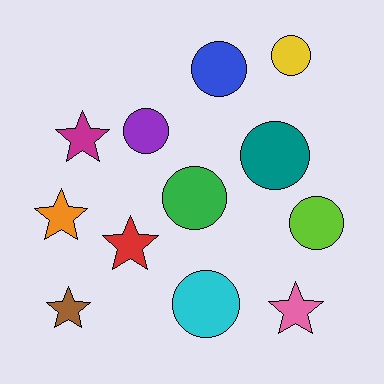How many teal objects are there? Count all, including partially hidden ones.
There is 1 teal object.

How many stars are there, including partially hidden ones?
There are 5 stars.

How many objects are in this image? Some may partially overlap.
There are 12 objects.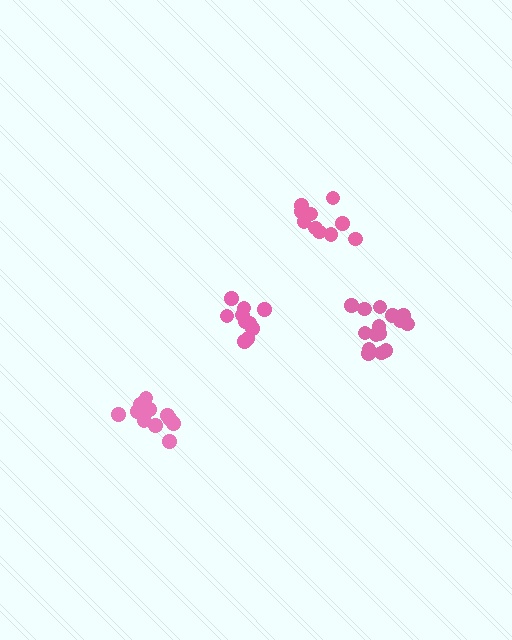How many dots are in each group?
Group 1: 10 dots, Group 2: 10 dots, Group 3: 12 dots, Group 4: 15 dots (47 total).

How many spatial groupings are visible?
There are 4 spatial groupings.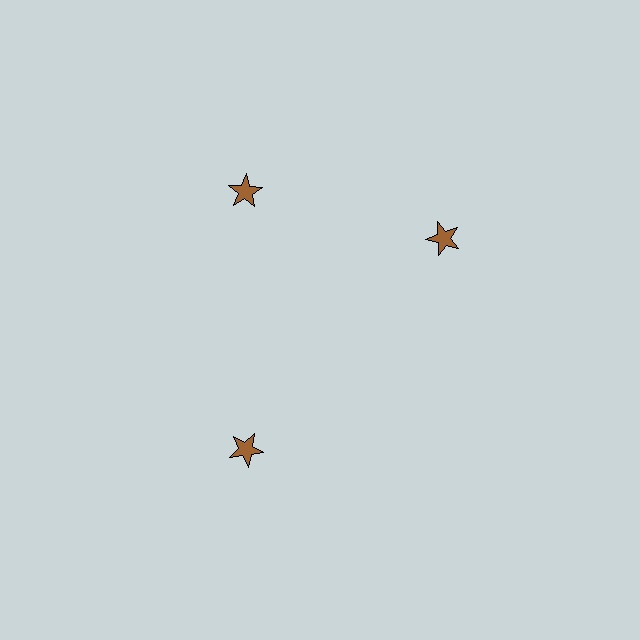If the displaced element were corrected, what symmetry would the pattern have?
It would have 3-fold rotational symmetry — the pattern would map onto itself every 120 degrees.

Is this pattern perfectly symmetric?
No. The 3 brown stars are arranged in a ring, but one element near the 3 o'clock position is rotated out of alignment along the ring, breaking the 3-fold rotational symmetry.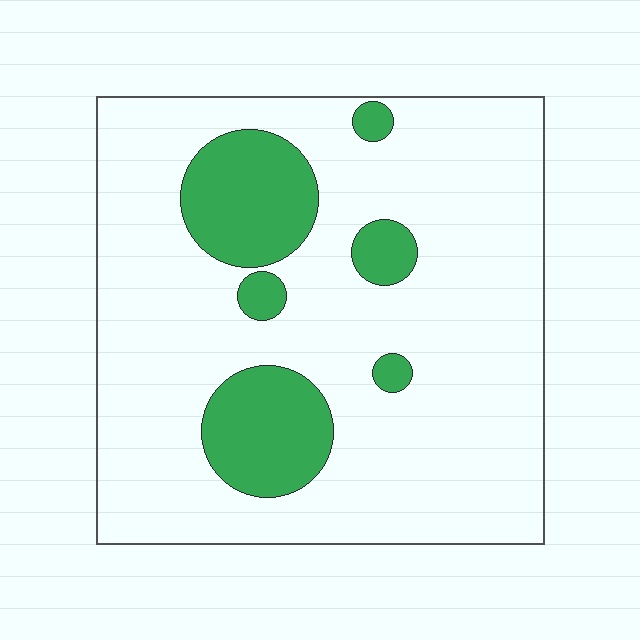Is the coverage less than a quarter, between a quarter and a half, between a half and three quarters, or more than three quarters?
Less than a quarter.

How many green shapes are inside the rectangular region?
6.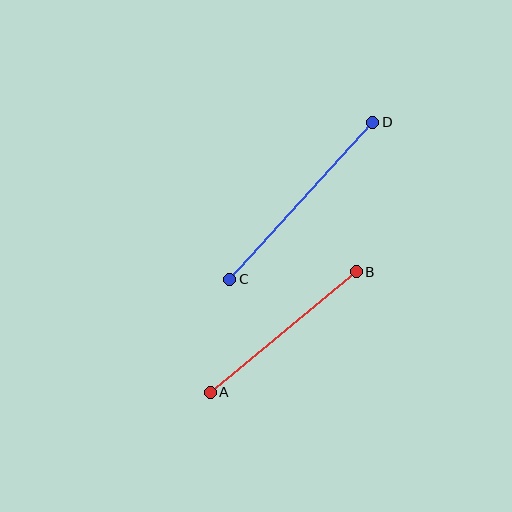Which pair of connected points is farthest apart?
Points C and D are farthest apart.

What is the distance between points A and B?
The distance is approximately 190 pixels.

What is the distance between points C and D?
The distance is approximately 213 pixels.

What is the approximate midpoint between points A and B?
The midpoint is at approximately (283, 332) pixels.